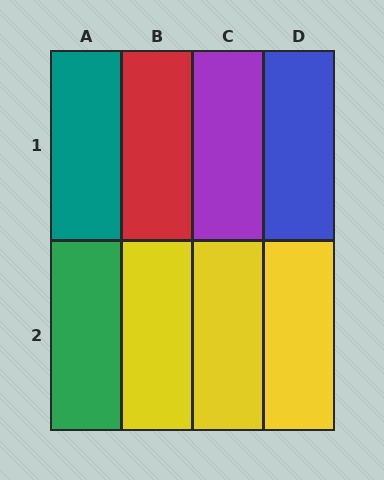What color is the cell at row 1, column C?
Purple.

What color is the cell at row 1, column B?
Red.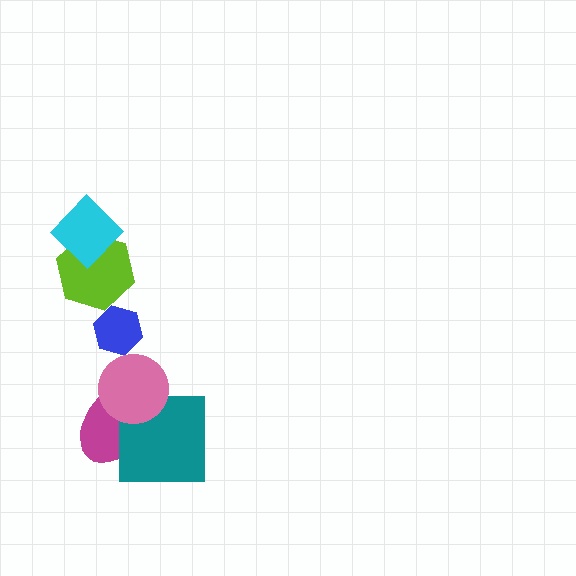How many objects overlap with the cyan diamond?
1 object overlaps with the cyan diamond.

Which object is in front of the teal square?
The pink circle is in front of the teal square.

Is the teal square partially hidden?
Yes, it is partially covered by another shape.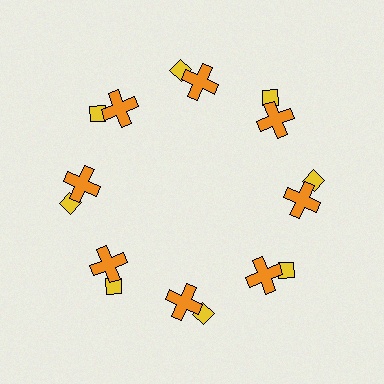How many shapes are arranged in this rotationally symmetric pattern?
There are 16 shapes, arranged in 8 groups of 2.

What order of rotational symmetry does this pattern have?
This pattern has 8-fold rotational symmetry.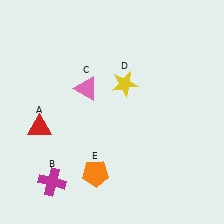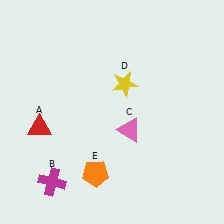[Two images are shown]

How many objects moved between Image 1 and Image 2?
1 object moved between the two images.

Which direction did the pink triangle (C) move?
The pink triangle (C) moved right.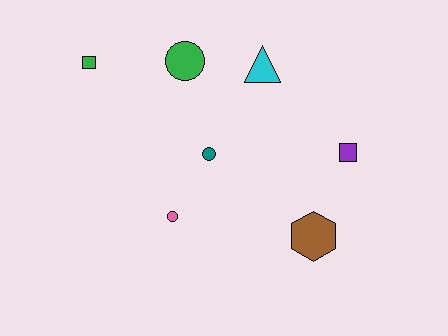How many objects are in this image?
There are 7 objects.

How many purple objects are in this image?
There is 1 purple object.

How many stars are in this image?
There are no stars.